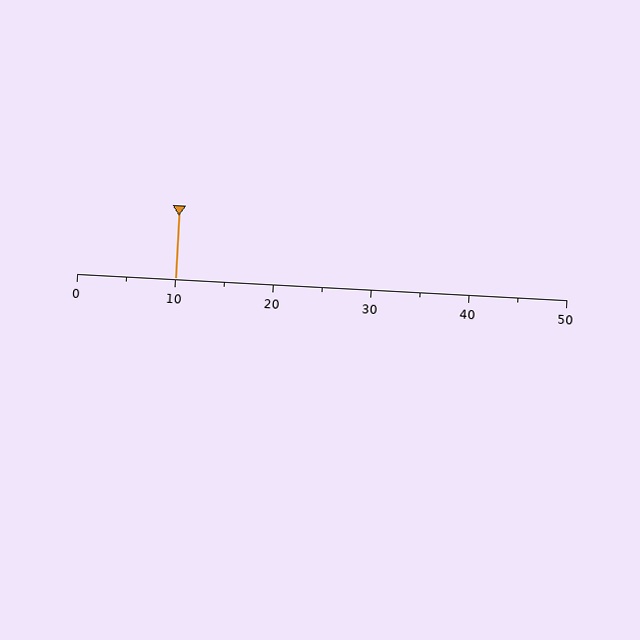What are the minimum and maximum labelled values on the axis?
The axis runs from 0 to 50.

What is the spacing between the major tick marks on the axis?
The major ticks are spaced 10 apart.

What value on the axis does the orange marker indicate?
The marker indicates approximately 10.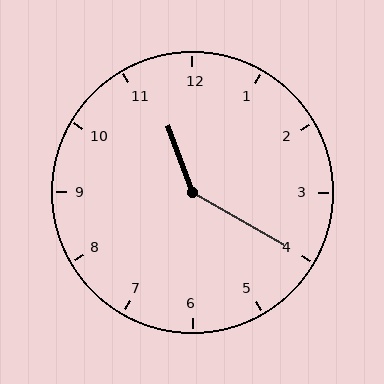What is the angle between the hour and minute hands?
Approximately 140 degrees.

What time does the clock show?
11:20.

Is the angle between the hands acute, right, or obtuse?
It is obtuse.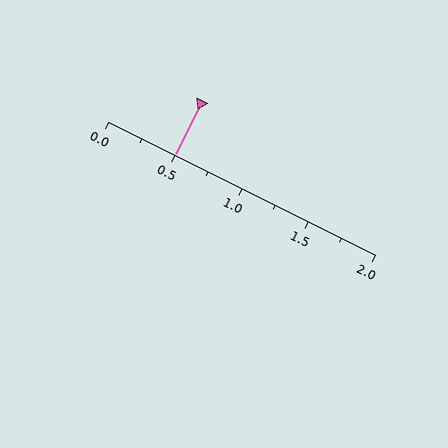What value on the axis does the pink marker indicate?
The marker indicates approximately 0.5.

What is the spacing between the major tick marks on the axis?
The major ticks are spaced 0.5 apart.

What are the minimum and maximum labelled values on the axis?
The axis runs from 0.0 to 2.0.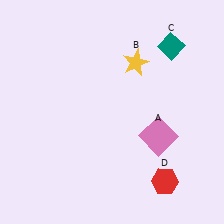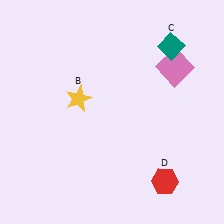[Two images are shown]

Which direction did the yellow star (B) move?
The yellow star (B) moved left.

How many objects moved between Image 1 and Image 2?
2 objects moved between the two images.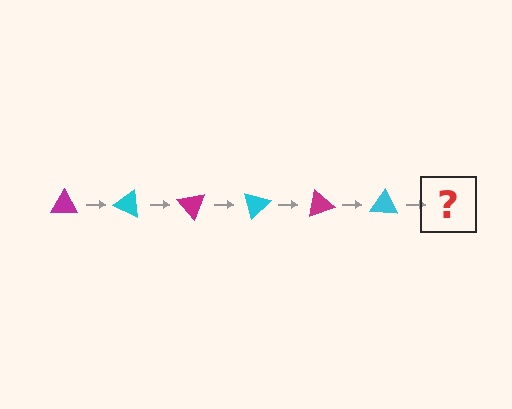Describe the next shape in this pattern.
It should be a magenta triangle, rotated 150 degrees from the start.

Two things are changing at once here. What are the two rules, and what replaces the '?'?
The two rules are that it rotates 25 degrees each step and the color cycles through magenta and cyan. The '?' should be a magenta triangle, rotated 150 degrees from the start.